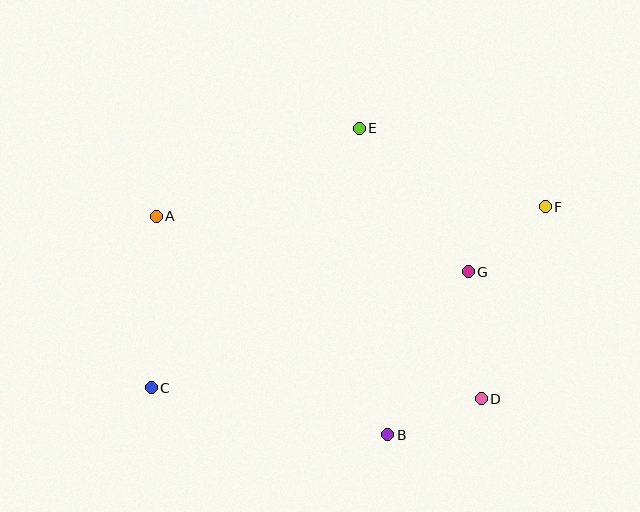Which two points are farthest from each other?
Points C and F are farthest from each other.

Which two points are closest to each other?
Points B and D are closest to each other.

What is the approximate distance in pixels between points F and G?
The distance between F and G is approximately 101 pixels.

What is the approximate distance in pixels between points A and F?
The distance between A and F is approximately 389 pixels.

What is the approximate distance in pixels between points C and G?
The distance between C and G is approximately 338 pixels.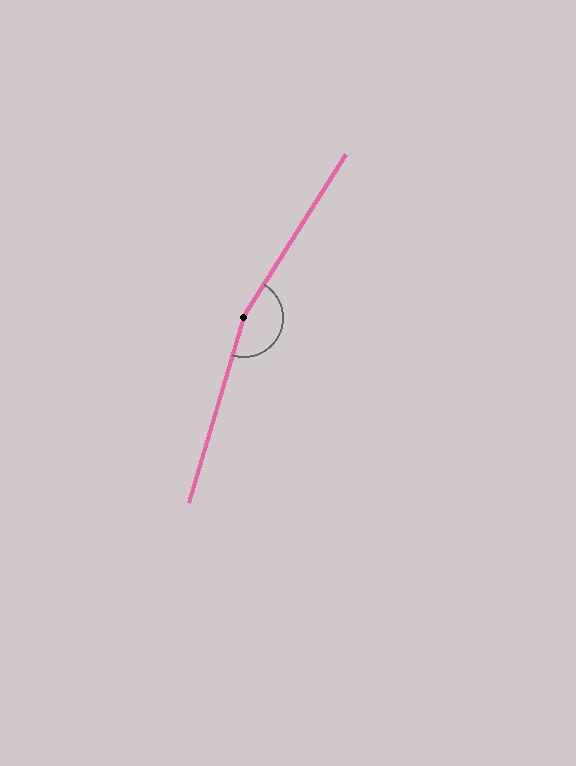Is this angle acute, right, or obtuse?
It is obtuse.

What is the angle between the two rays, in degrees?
Approximately 164 degrees.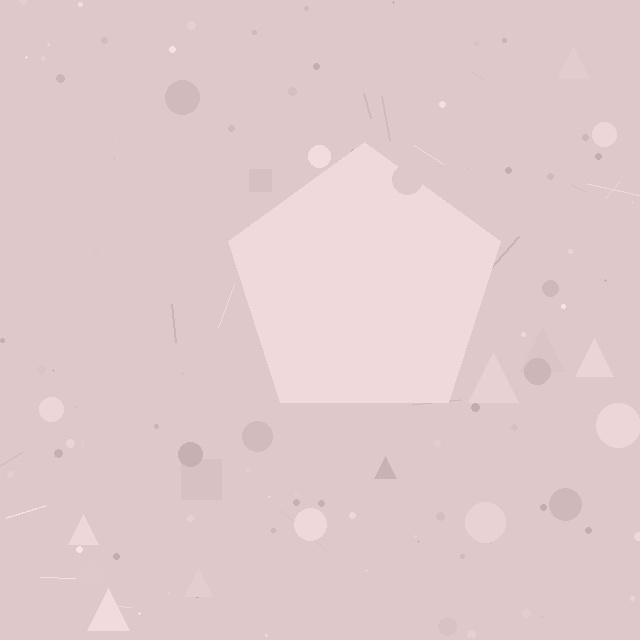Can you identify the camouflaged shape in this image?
The camouflaged shape is a pentagon.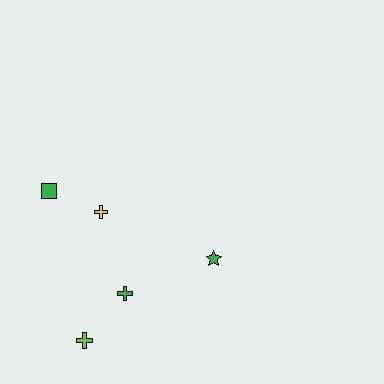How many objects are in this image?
There are 5 objects.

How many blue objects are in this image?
There are no blue objects.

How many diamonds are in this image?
There are no diamonds.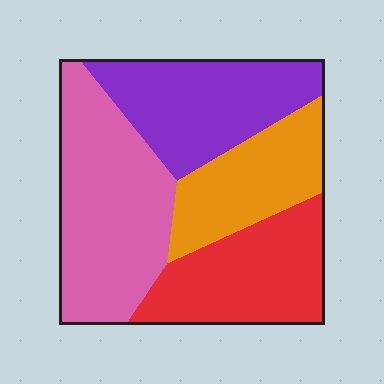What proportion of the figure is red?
Red takes up less than a quarter of the figure.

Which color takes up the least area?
Orange, at roughly 20%.